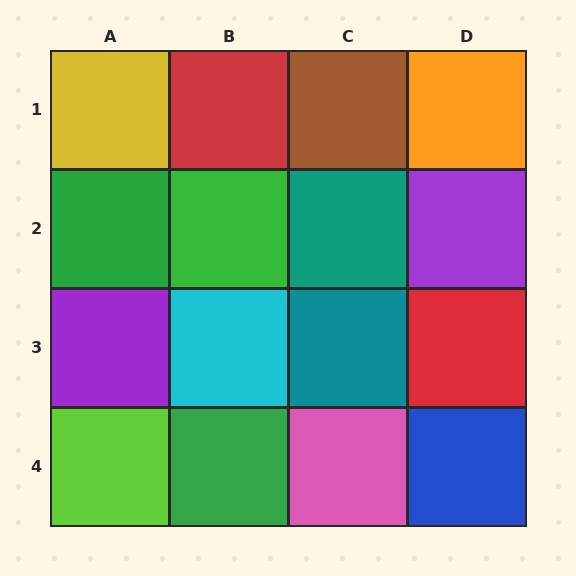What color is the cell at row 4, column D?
Blue.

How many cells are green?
3 cells are green.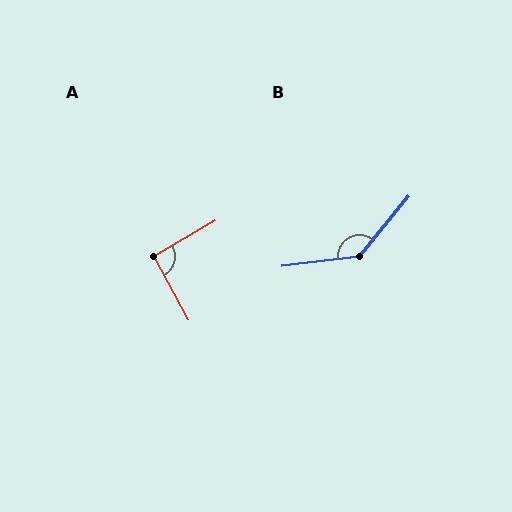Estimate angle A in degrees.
Approximately 92 degrees.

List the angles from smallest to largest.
A (92°), B (136°).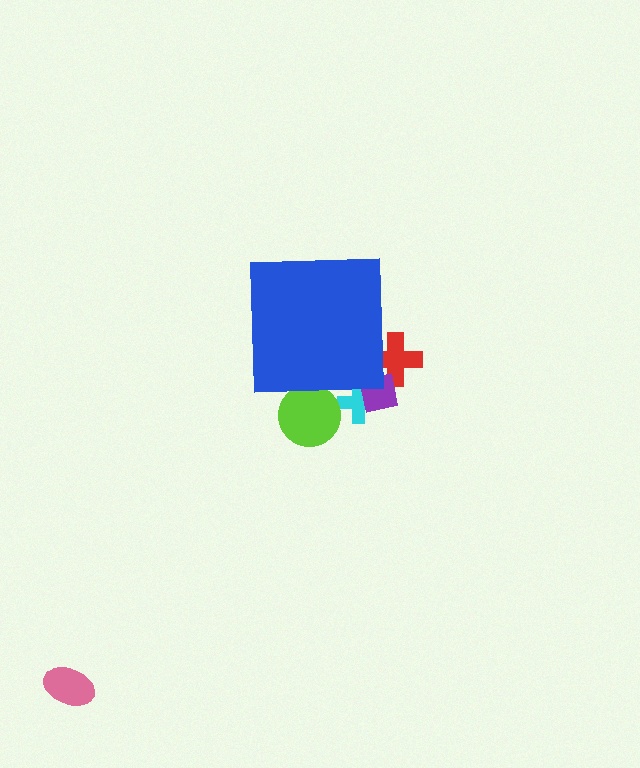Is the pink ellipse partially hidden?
No, the pink ellipse is fully visible.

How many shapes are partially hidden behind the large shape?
4 shapes are partially hidden.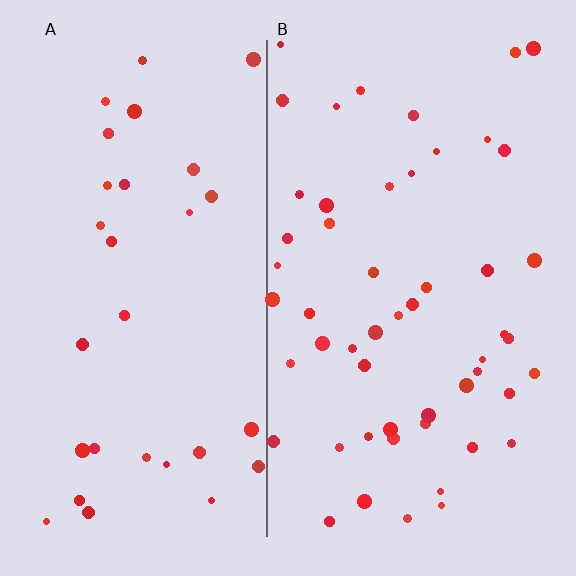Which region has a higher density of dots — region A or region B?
B (the right).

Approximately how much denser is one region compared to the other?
Approximately 1.6× — region B over region A.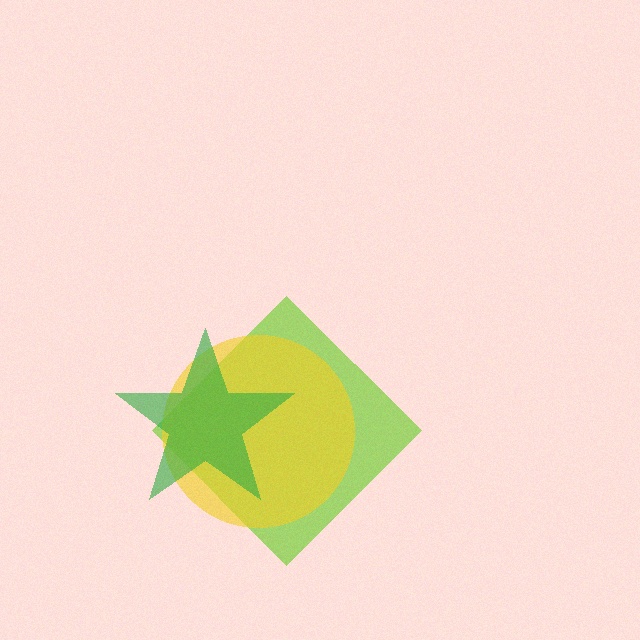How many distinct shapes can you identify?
There are 3 distinct shapes: a lime diamond, a yellow circle, a green star.